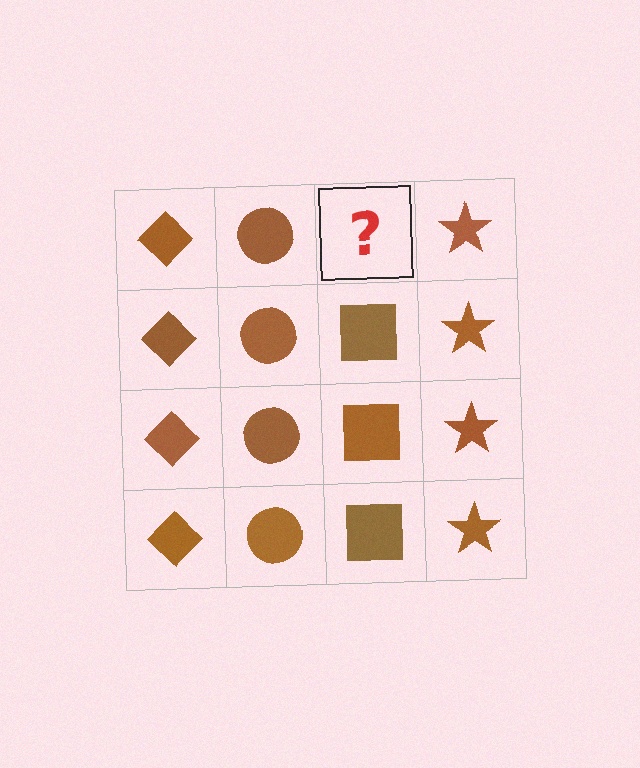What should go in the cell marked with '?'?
The missing cell should contain a brown square.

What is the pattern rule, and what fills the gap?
The rule is that each column has a consistent shape. The gap should be filled with a brown square.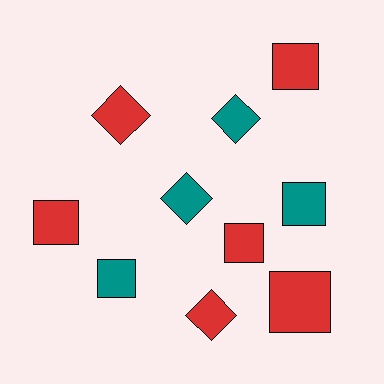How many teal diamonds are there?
There are 2 teal diamonds.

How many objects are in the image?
There are 10 objects.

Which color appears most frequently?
Red, with 6 objects.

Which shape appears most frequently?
Square, with 6 objects.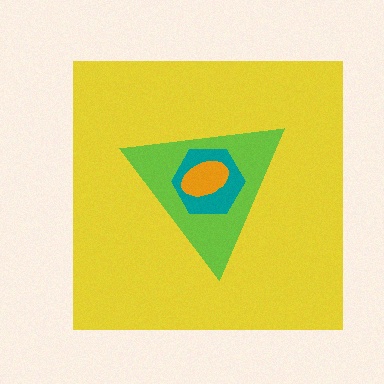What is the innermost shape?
The orange ellipse.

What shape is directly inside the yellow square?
The lime triangle.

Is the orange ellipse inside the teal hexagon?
Yes.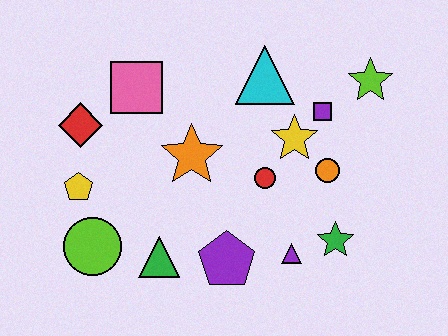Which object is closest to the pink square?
The red diamond is closest to the pink square.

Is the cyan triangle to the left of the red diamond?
No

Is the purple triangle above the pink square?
No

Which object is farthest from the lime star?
The lime circle is farthest from the lime star.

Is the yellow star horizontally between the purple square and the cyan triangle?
Yes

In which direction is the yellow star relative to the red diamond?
The yellow star is to the right of the red diamond.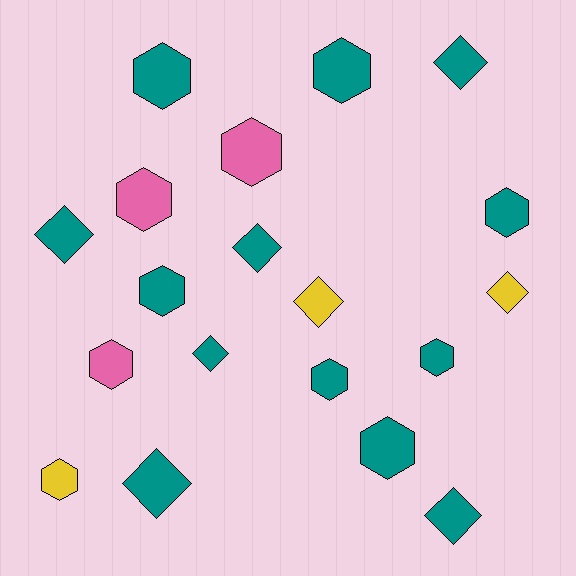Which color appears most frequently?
Teal, with 13 objects.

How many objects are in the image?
There are 19 objects.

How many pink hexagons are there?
There are 3 pink hexagons.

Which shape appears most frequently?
Hexagon, with 11 objects.